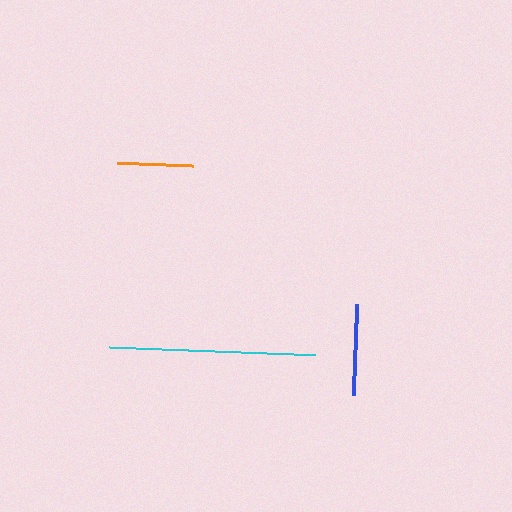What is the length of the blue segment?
The blue segment is approximately 90 pixels long.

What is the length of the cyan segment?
The cyan segment is approximately 206 pixels long.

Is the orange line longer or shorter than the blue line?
The blue line is longer than the orange line.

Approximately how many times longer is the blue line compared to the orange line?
The blue line is approximately 1.2 times the length of the orange line.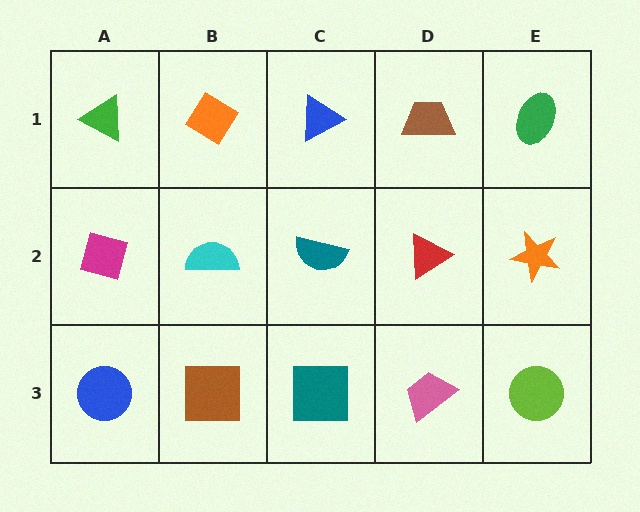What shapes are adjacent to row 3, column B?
A cyan semicircle (row 2, column B), a blue circle (row 3, column A), a teal square (row 3, column C).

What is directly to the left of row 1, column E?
A brown trapezoid.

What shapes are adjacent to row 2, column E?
A green ellipse (row 1, column E), a lime circle (row 3, column E), a red triangle (row 2, column D).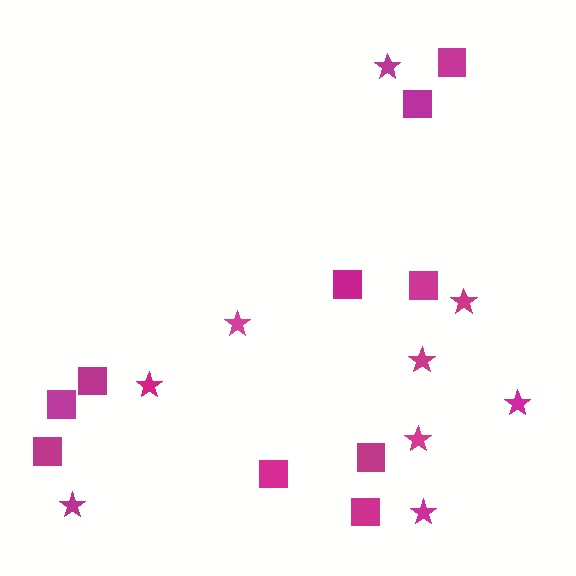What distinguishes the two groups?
There are 2 groups: one group of squares (10) and one group of stars (9).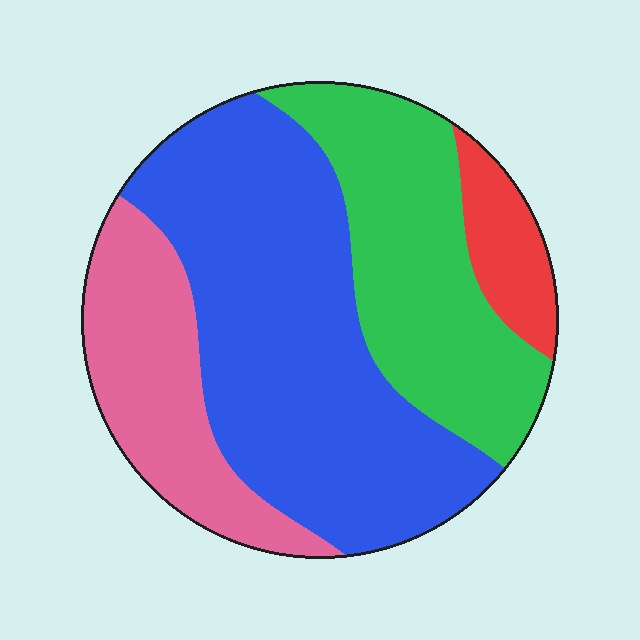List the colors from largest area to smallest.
From largest to smallest: blue, green, pink, red.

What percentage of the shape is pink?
Pink takes up about one fifth (1/5) of the shape.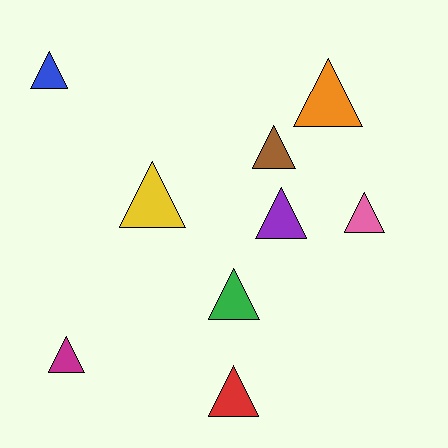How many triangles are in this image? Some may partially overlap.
There are 9 triangles.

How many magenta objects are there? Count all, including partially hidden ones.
There is 1 magenta object.